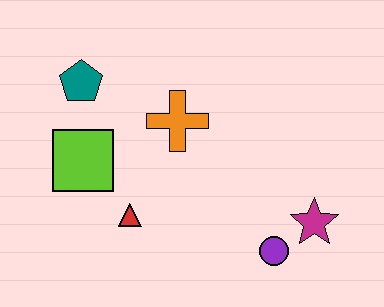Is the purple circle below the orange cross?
Yes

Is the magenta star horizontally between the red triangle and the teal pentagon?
No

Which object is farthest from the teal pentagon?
The magenta star is farthest from the teal pentagon.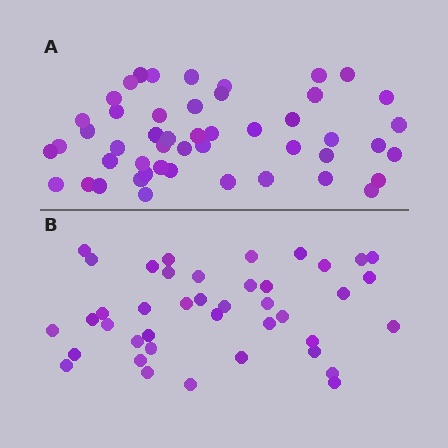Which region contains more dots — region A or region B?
Region A (the top region) has more dots.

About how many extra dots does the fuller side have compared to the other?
Region A has roughly 8 or so more dots than region B.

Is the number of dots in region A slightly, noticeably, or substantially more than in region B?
Region A has only slightly more — the two regions are fairly close. The ratio is roughly 1.2 to 1.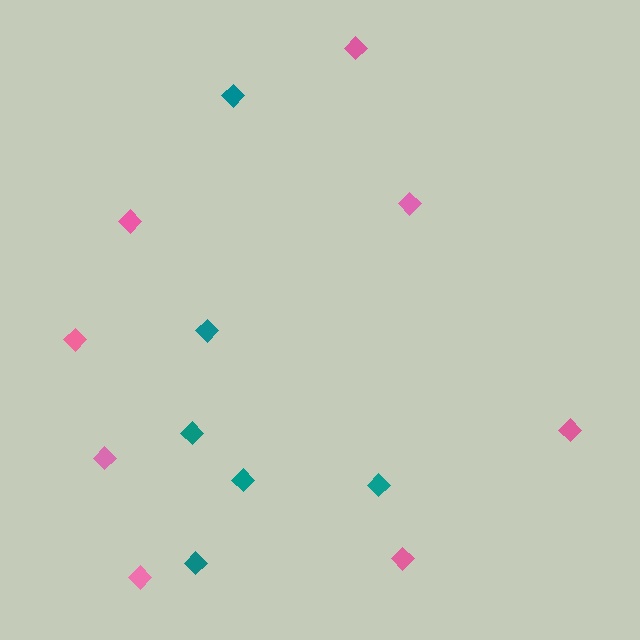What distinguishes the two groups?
There are 2 groups: one group of teal diamonds (6) and one group of pink diamonds (8).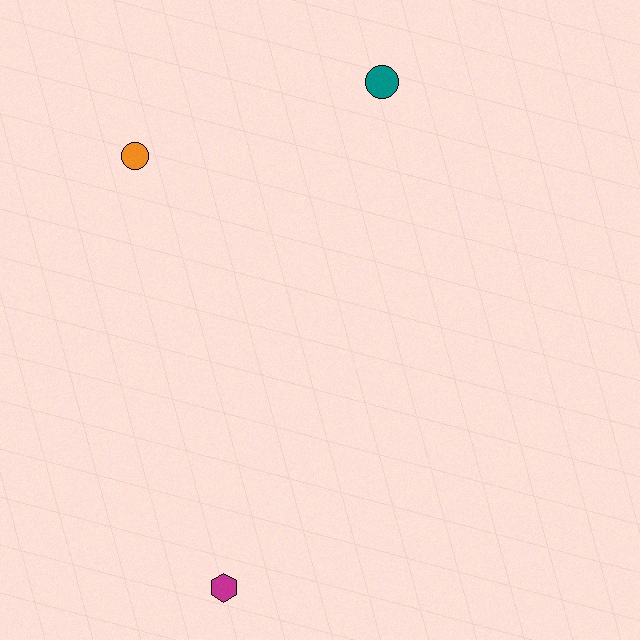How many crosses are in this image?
There are no crosses.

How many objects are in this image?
There are 3 objects.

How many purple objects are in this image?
There are no purple objects.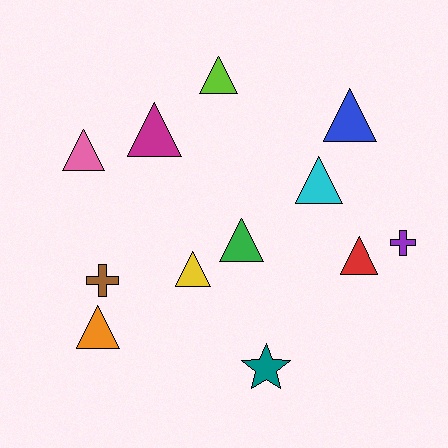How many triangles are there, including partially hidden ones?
There are 9 triangles.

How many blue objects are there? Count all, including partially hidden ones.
There is 1 blue object.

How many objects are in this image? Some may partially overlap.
There are 12 objects.